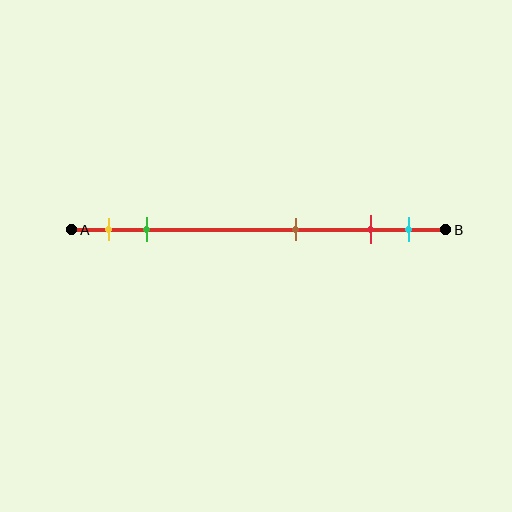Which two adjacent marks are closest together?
The red and cyan marks are the closest adjacent pair.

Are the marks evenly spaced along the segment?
No, the marks are not evenly spaced.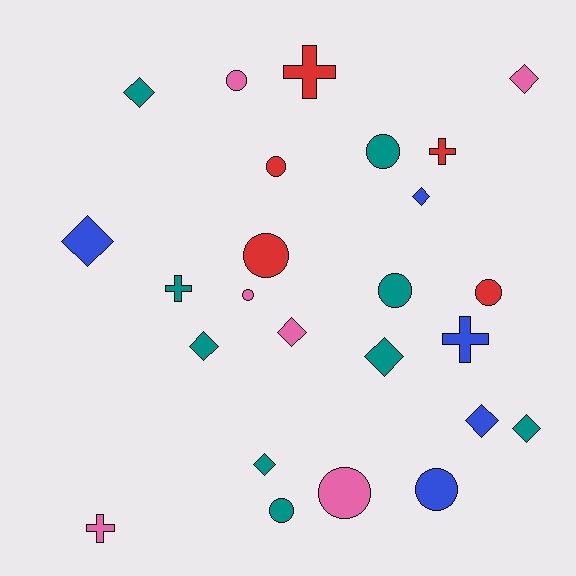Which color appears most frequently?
Teal, with 9 objects.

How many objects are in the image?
There are 25 objects.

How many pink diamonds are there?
There are 2 pink diamonds.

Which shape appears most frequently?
Diamond, with 10 objects.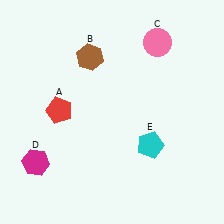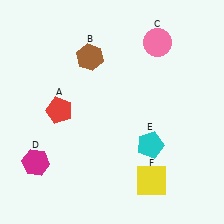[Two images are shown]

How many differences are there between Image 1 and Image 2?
There is 1 difference between the two images.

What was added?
A yellow square (F) was added in Image 2.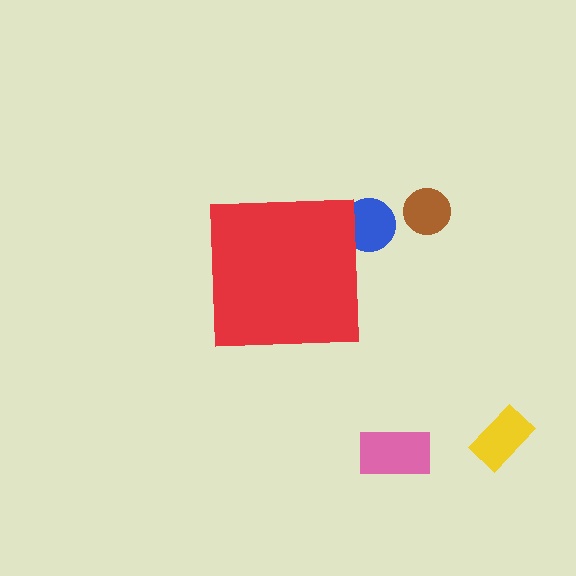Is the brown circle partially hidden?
No, the brown circle is fully visible.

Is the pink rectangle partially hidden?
No, the pink rectangle is fully visible.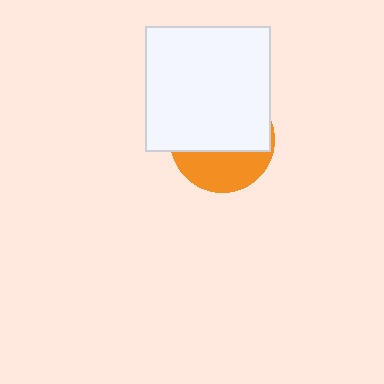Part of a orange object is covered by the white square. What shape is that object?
It is a circle.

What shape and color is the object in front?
The object in front is a white square.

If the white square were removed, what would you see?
You would see the complete orange circle.